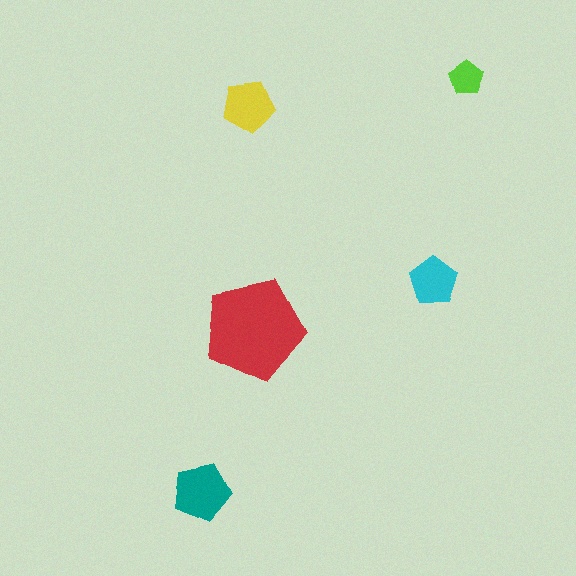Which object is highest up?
The lime pentagon is topmost.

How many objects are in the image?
There are 5 objects in the image.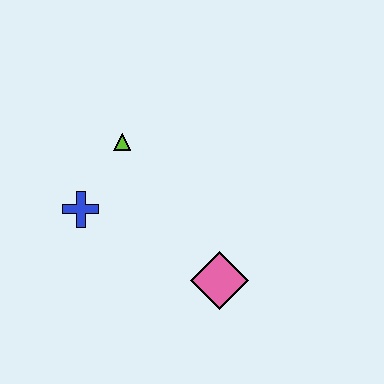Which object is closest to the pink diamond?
The blue cross is closest to the pink diamond.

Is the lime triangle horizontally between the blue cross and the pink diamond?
Yes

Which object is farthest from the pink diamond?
The lime triangle is farthest from the pink diamond.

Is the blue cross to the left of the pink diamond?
Yes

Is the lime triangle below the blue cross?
No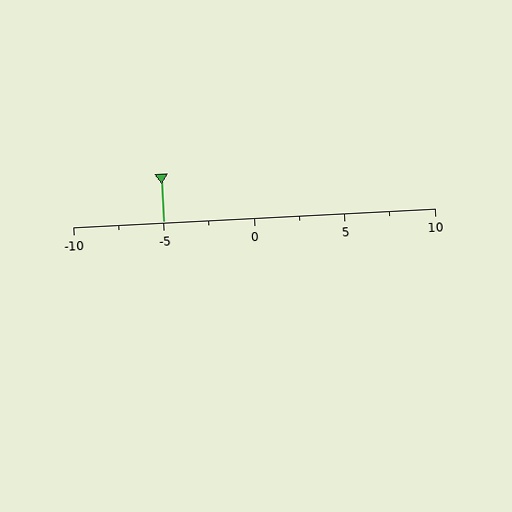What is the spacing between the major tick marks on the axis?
The major ticks are spaced 5 apart.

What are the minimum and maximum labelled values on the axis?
The axis runs from -10 to 10.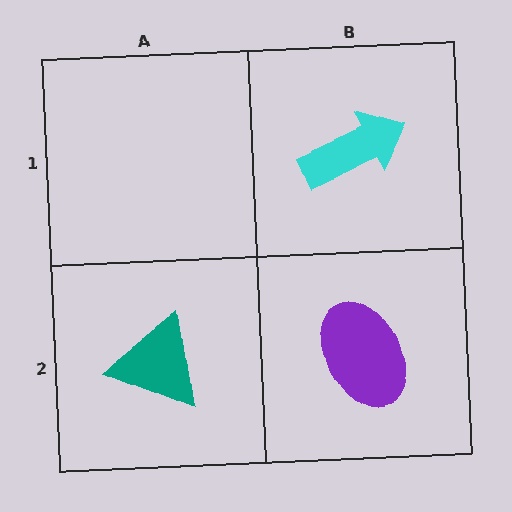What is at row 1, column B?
A cyan arrow.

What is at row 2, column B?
A purple ellipse.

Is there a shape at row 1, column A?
No, that cell is empty.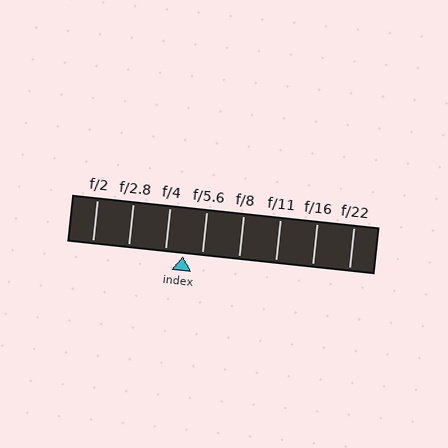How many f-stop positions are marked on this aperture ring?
There are 8 f-stop positions marked.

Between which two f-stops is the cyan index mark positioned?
The index mark is between f/4 and f/5.6.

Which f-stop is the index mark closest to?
The index mark is closest to f/4.